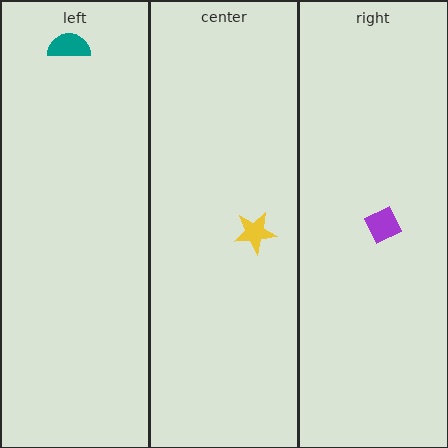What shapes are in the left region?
The teal semicircle.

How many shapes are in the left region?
1.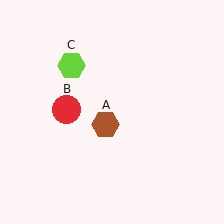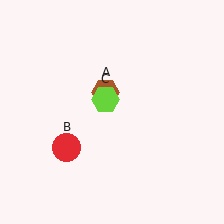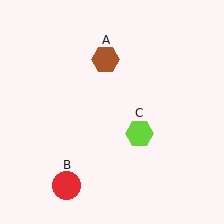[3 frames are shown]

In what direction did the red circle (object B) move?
The red circle (object B) moved down.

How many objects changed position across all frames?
3 objects changed position: brown hexagon (object A), red circle (object B), lime hexagon (object C).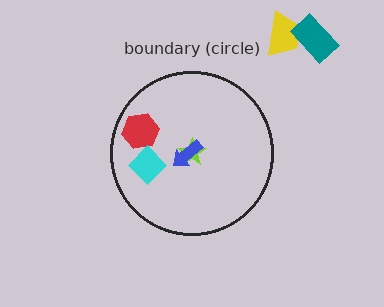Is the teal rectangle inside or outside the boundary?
Outside.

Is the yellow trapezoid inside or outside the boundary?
Outside.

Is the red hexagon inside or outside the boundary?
Inside.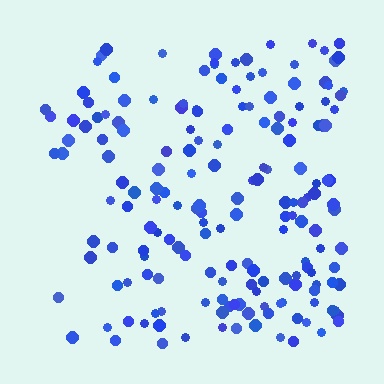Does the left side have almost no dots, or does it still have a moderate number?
Still a moderate number, just noticeably fewer than the right.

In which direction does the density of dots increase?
From left to right, with the right side densest.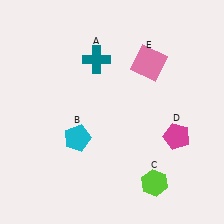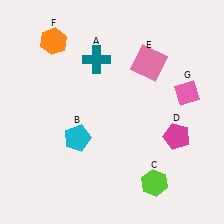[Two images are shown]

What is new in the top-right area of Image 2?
A pink diamond (G) was added in the top-right area of Image 2.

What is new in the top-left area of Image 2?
An orange hexagon (F) was added in the top-left area of Image 2.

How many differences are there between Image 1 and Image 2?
There are 2 differences between the two images.